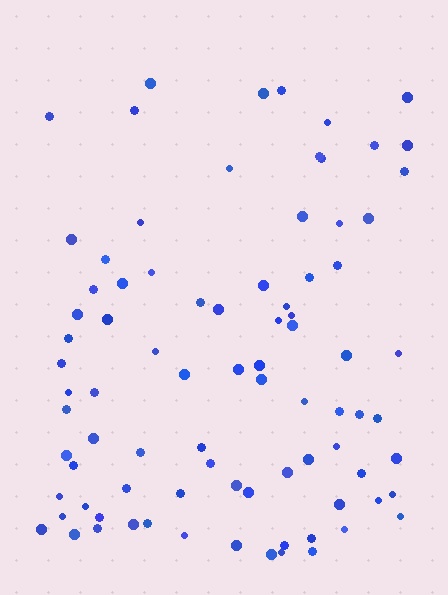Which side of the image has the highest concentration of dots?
The bottom.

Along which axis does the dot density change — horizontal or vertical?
Vertical.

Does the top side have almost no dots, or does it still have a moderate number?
Still a moderate number, just noticeably fewer than the bottom.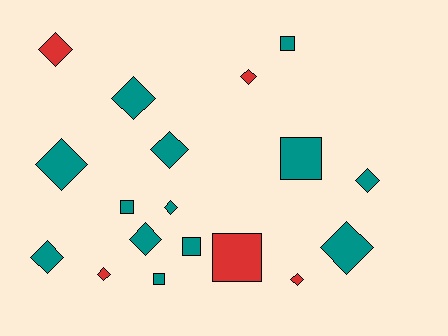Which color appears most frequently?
Teal, with 13 objects.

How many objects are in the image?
There are 18 objects.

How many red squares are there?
There is 1 red square.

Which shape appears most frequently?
Diamond, with 12 objects.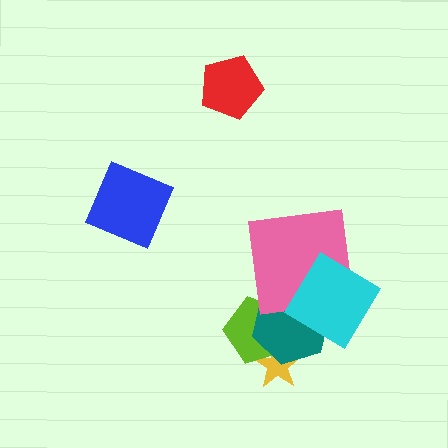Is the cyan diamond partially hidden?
No, no other shape covers it.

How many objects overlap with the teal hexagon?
4 objects overlap with the teal hexagon.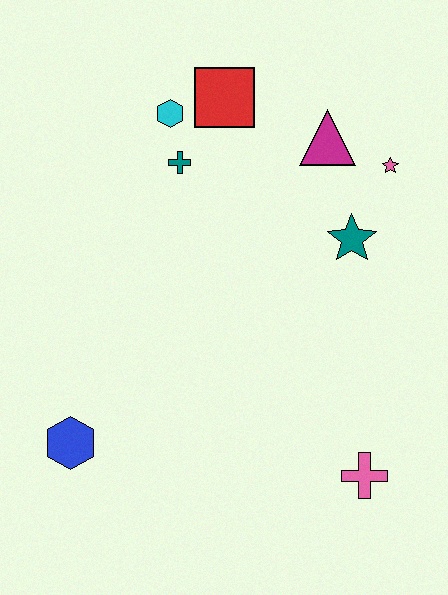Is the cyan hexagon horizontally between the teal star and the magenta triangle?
No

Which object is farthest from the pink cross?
The cyan hexagon is farthest from the pink cross.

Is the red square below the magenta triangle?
No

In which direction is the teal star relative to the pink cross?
The teal star is above the pink cross.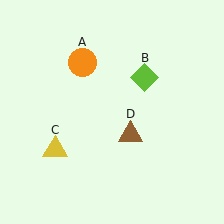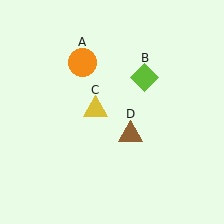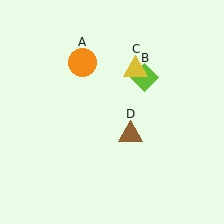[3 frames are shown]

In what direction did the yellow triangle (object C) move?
The yellow triangle (object C) moved up and to the right.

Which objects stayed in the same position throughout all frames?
Orange circle (object A) and lime diamond (object B) and brown triangle (object D) remained stationary.